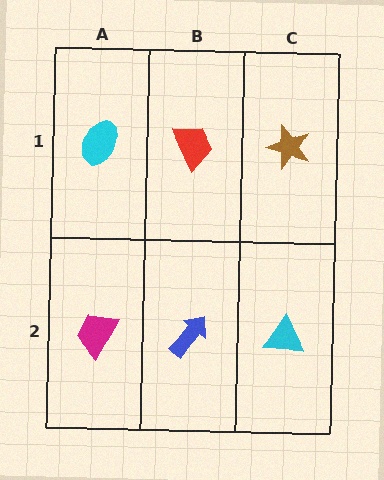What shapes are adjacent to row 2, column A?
A cyan ellipse (row 1, column A), a blue arrow (row 2, column B).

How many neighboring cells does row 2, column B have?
3.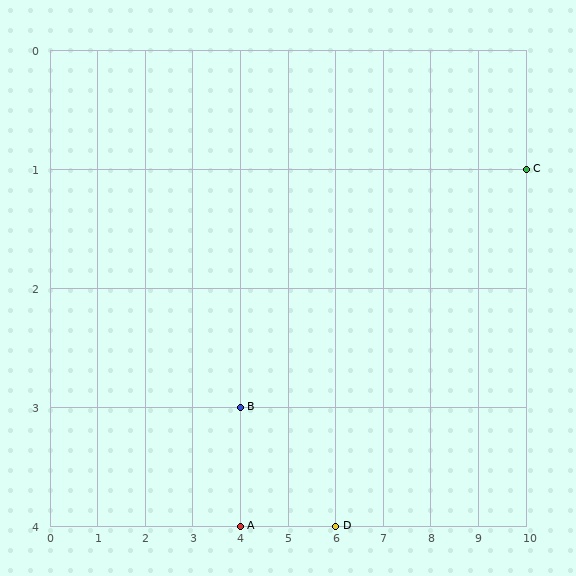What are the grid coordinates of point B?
Point B is at grid coordinates (4, 3).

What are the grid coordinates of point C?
Point C is at grid coordinates (10, 1).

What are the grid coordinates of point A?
Point A is at grid coordinates (4, 4).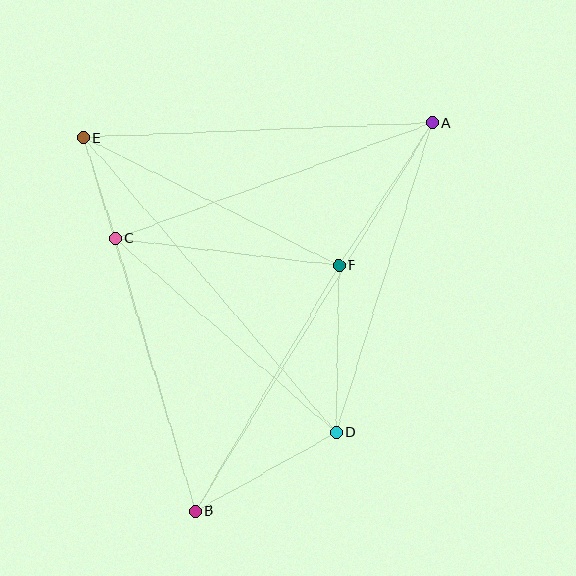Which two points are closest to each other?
Points C and E are closest to each other.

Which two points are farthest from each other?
Points A and B are farthest from each other.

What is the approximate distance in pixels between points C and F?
The distance between C and F is approximately 225 pixels.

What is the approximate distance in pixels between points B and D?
The distance between B and D is approximately 161 pixels.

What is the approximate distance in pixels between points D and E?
The distance between D and E is approximately 388 pixels.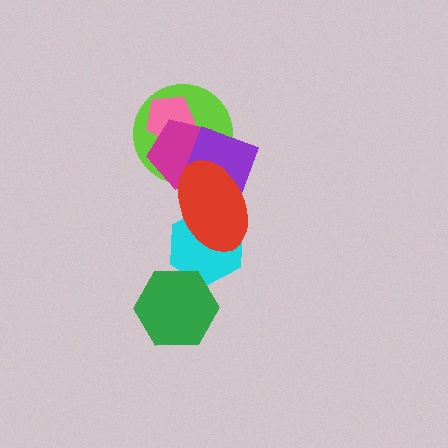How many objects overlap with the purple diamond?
3 objects overlap with the purple diamond.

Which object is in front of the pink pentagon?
The magenta pentagon is in front of the pink pentagon.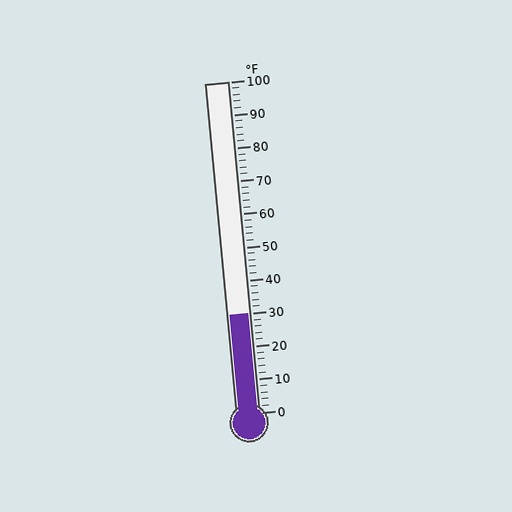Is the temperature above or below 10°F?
The temperature is above 10°F.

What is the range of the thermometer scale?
The thermometer scale ranges from 0°F to 100°F.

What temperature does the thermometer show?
The thermometer shows approximately 30°F.